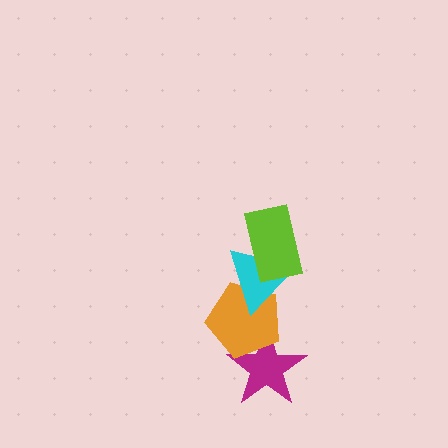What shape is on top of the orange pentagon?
The cyan triangle is on top of the orange pentagon.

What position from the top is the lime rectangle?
The lime rectangle is 1st from the top.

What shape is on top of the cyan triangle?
The lime rectangle is on top of the cyan triangle.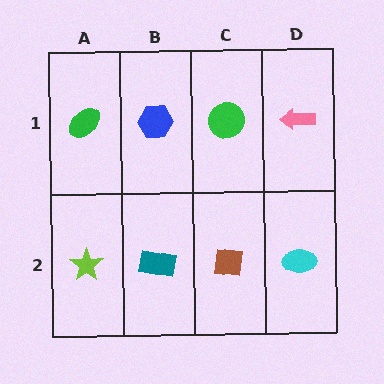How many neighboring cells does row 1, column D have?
2.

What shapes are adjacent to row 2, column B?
A blue hexagon (row 1, column B), a lime star (row 2, column A), a brown square (row 2, column C).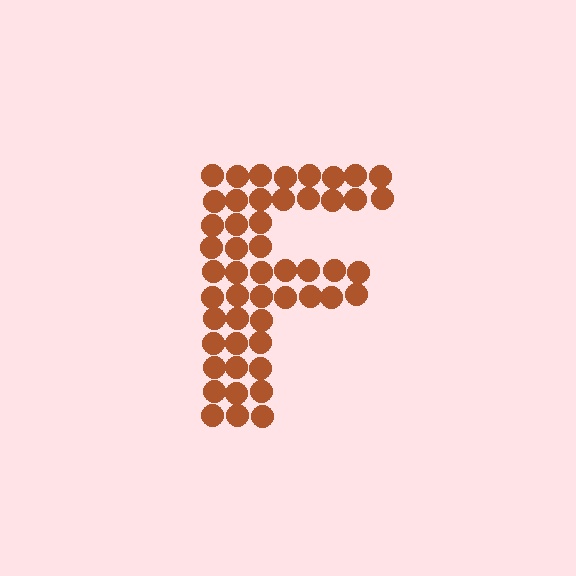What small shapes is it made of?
It is made of small circles.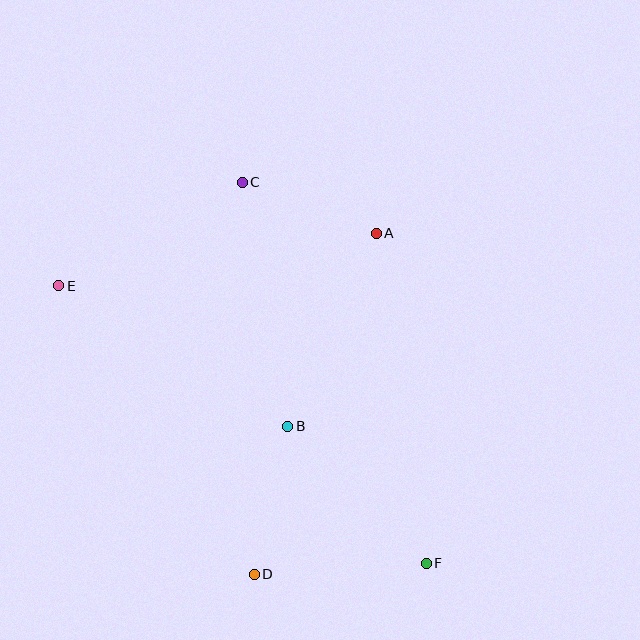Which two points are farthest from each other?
Points E and F are farthest from each other.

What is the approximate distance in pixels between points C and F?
The distance between C and F is approximately 423 pixels.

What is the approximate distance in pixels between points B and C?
The distance between B and C is approximately 248 pixels.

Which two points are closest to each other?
Points A and C are closest to each other.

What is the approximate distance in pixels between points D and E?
The distance between D and E is approximately 348 pixels.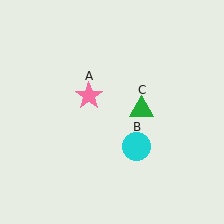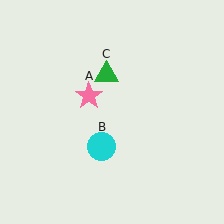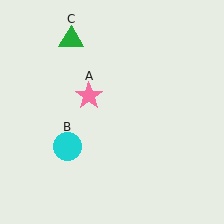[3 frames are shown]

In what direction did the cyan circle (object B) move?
The cyan circle (object B) moved left.